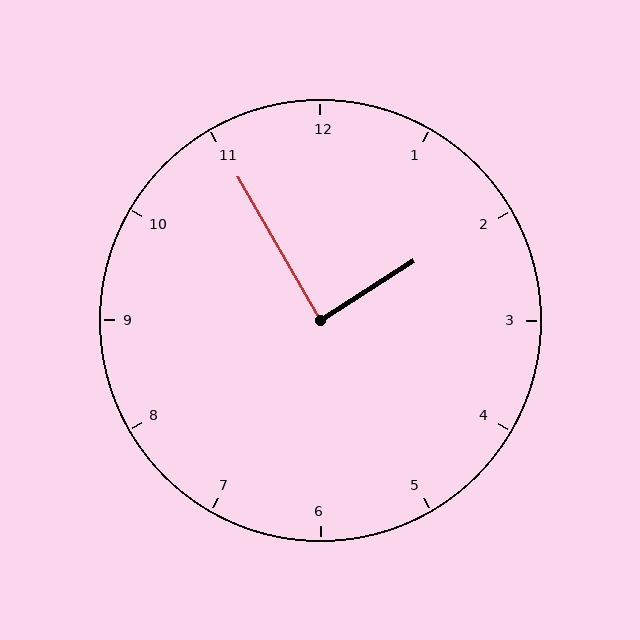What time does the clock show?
1:55.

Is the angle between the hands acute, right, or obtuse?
It is right.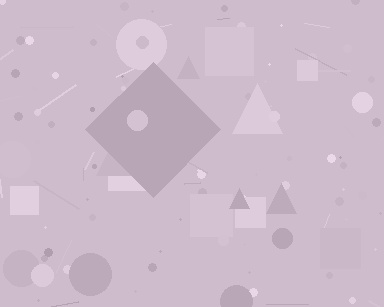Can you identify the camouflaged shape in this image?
The camouflaged shape is a diamond.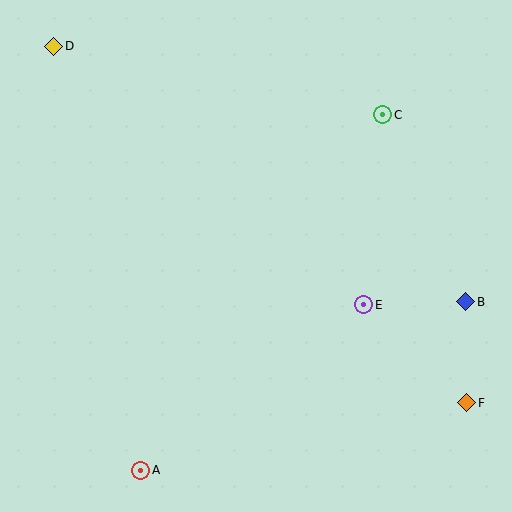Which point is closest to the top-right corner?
Point C is closest to the top-right corner.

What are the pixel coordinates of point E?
Point E is at (364, 305).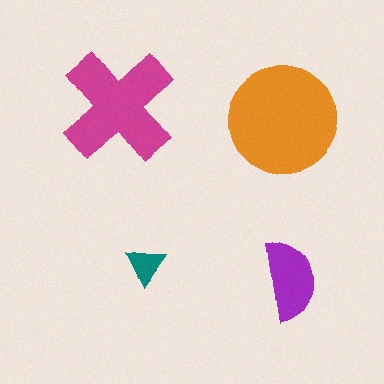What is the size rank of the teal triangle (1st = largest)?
4th.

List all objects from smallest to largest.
The teal triangle, the purple semicircle, the magenta cross, the orange circle.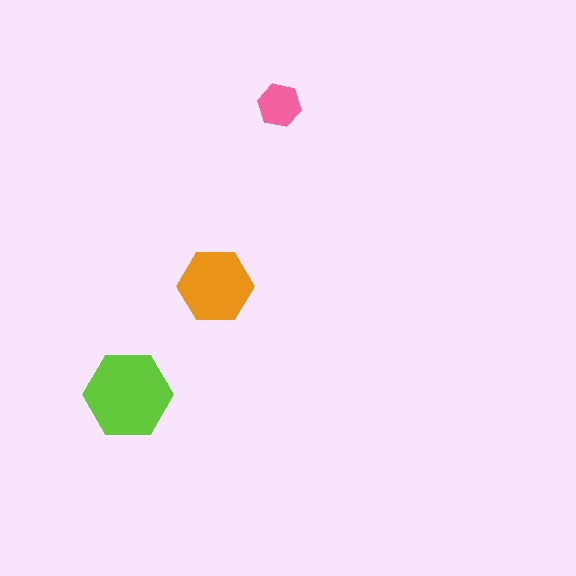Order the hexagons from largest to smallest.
the lime one, the orange one, the pink one.